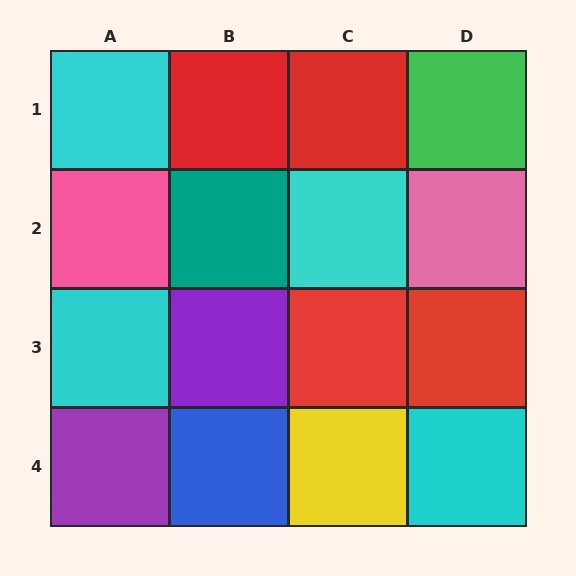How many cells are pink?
2 cells are pink.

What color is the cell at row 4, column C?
Yellow.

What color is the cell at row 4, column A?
Purple.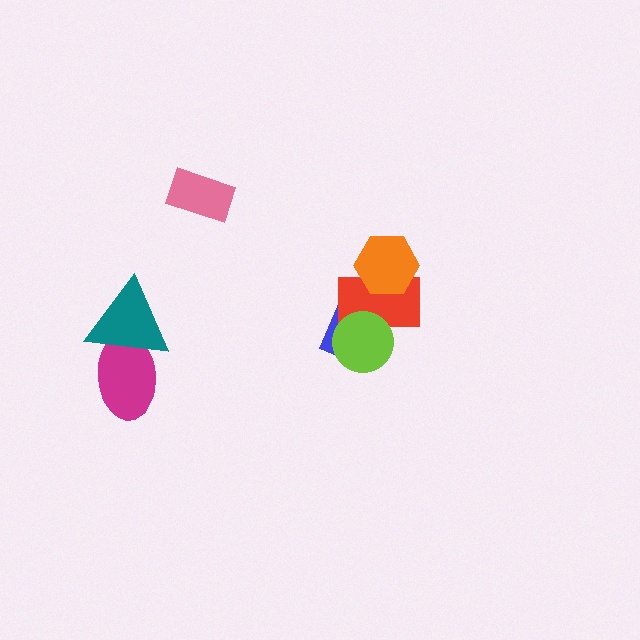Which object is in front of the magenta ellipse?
The teal triangle is in front of the magenta ellipse.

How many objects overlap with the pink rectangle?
0 objects overlap with the pink rectangle.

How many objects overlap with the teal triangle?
1 object overlaps with the teal triangle.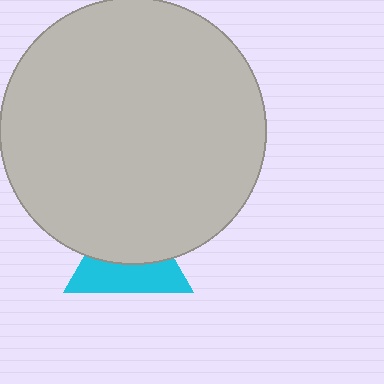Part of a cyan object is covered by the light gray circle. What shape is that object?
It is a triangle.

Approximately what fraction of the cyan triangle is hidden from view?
Roughly 53% of the cyan triangle is hidden behind the light gray circle.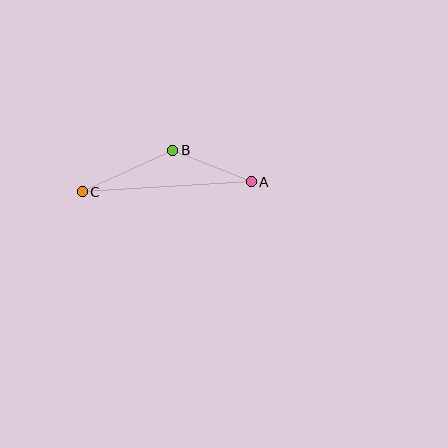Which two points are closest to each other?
Points A and B are closest to each other.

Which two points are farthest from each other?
Points A and C are farthest from each other.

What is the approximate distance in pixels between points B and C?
The distance between B and C is approximately 100 pixels.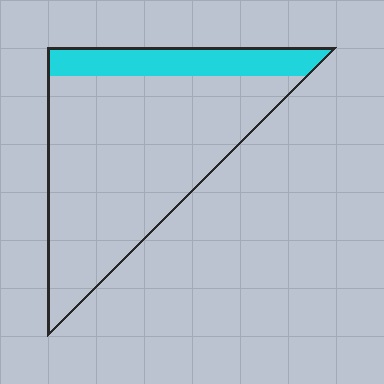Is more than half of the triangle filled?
No.